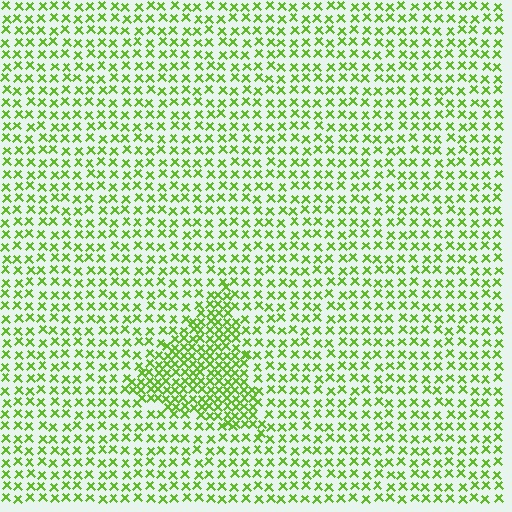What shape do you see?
I see a triangle.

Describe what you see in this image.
The image contains small lime elements arranged at two different densities. A triangle-shaped region is visible where the elements are more densely packed than the surrounding area.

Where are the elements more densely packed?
The elements are more densely packed inside the triangle boundary.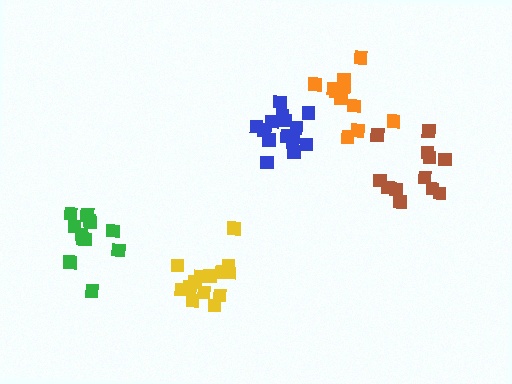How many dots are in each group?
Group 1: 12 dots, Group 2: 15 dots, Group 3: 12 dots, Group 4: 16 dots, Group 5: 11 dots (66 total).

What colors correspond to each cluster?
The clusters are colored: brown, blue, green, yellow, orange.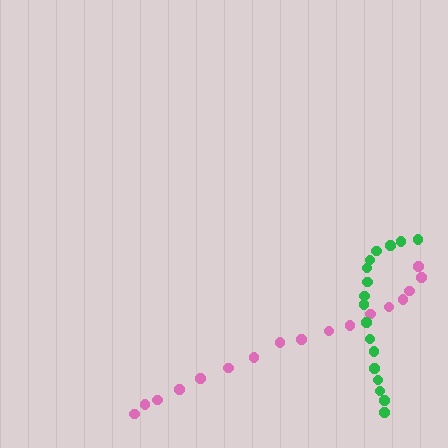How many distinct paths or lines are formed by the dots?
There are 2 distinct paths.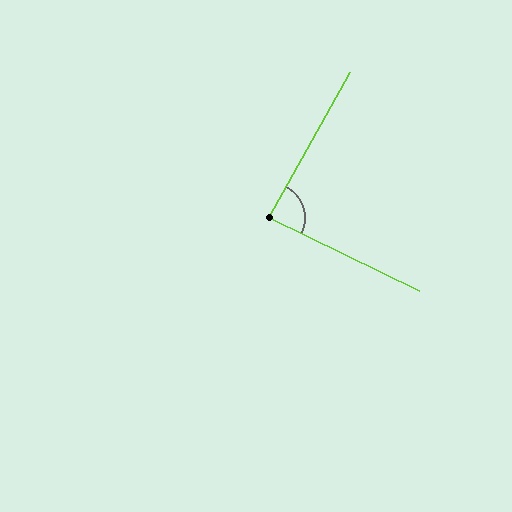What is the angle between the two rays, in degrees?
Approximately 87 degrees.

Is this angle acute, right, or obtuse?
It is approximately a right angle.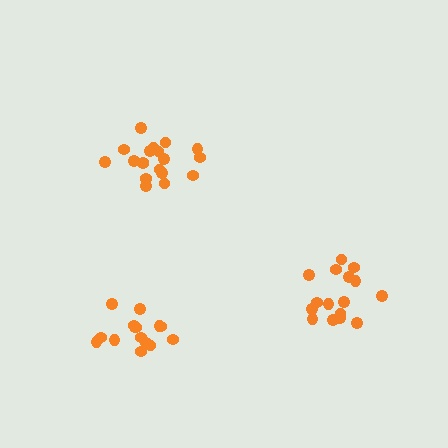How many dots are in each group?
Group 1: 16 dots, Group 2: 19 dots, Group 3: 15 dots (50 total).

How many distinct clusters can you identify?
There are 3 distinct clusters.